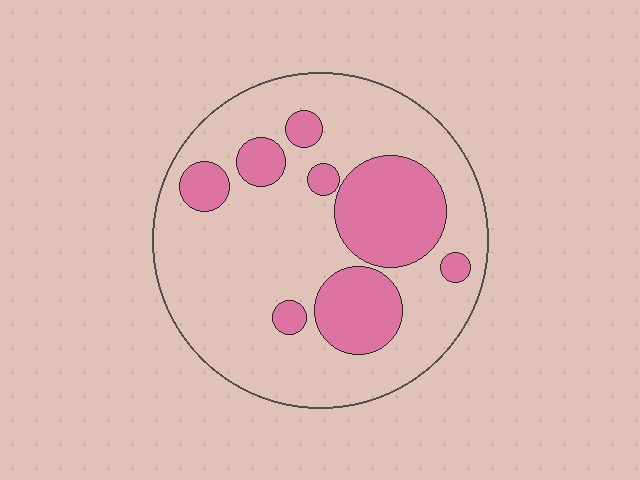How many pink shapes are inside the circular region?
8.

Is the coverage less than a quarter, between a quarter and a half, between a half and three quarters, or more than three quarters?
Between a quarter and a half.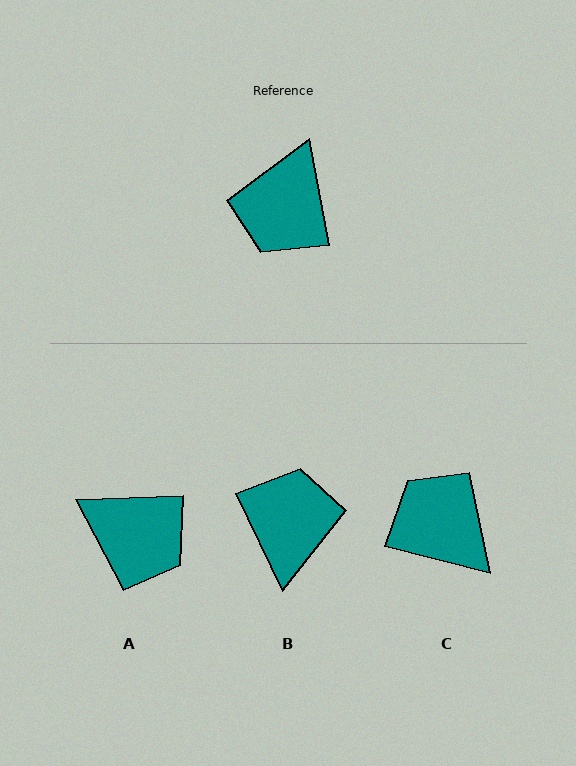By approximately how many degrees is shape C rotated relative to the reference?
Approximately 115 degrees clockwise.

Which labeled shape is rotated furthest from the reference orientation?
B, about 165 degrees away.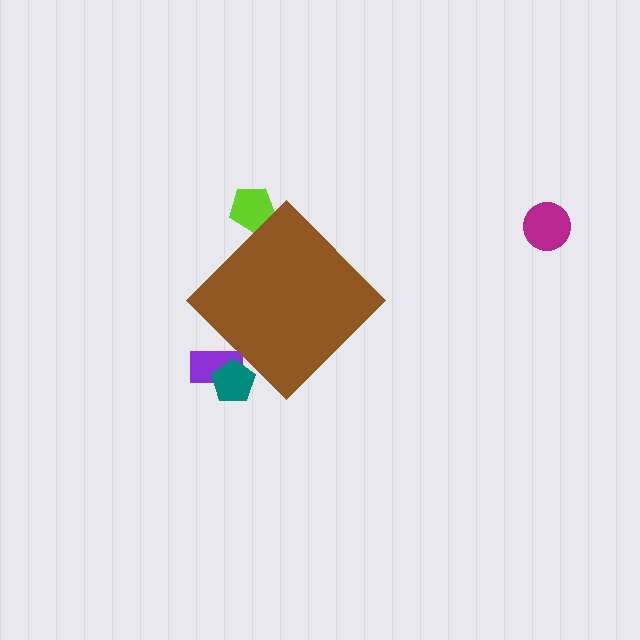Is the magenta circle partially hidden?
No, the magenta circle is fully visible.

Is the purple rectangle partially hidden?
Yes, the purple rectangle is partially hidden behind the brown diamond.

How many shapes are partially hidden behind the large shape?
3 shapes are partially hidden.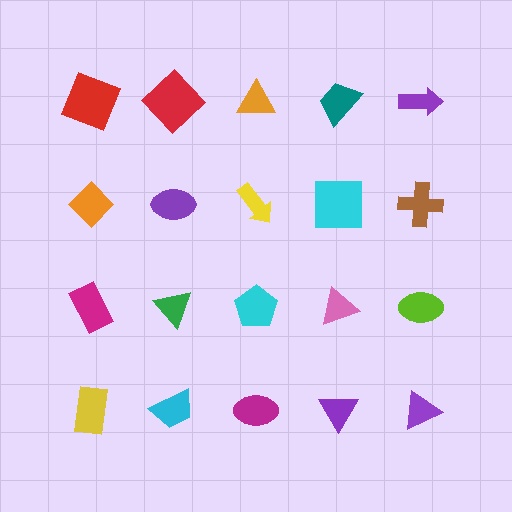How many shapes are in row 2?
5 shapes.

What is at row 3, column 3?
A cyan pentagon.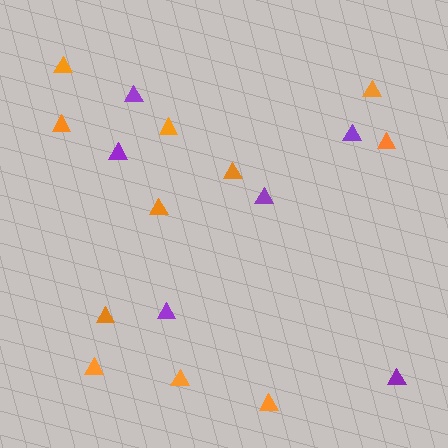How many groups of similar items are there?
There are 2 groups: one group of purple triangles (6) and one group of orange triangles (11).